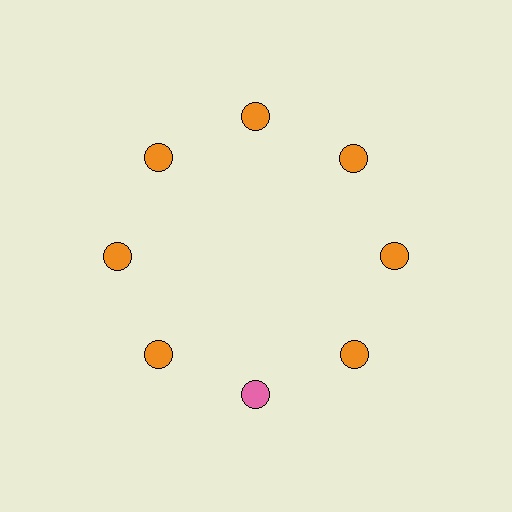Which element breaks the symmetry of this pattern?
The pink circle at roughly the 6 o'clock position breaks the symmetry. All other shapes are orange circles.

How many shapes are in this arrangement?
There are 8 shapes arranged in a ring pattern.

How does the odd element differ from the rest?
It has a different color: pink instead of orange.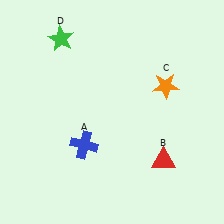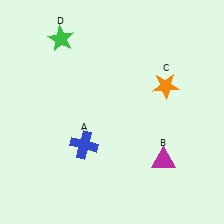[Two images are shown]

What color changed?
The triangle (B) changed from red in Image 1 to magenta in Image 2.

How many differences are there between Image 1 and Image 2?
There is 1 difference between the two images.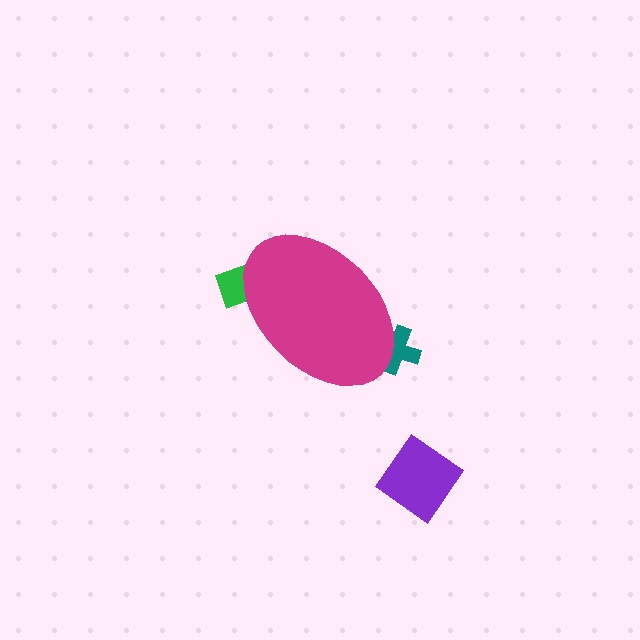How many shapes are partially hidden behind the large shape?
2 shapes are partially hidden.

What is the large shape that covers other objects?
A magenta ellipse.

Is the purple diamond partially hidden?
No, the purple diamond is fully visible.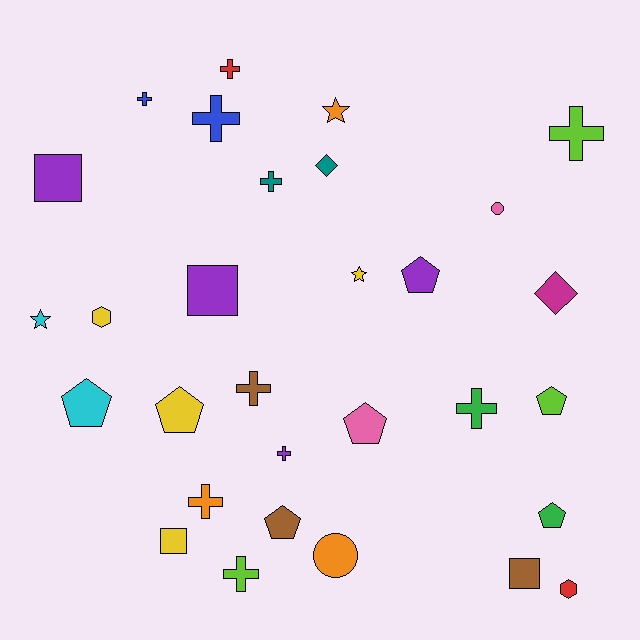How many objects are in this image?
There are 30 objects.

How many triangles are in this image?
There are no triangles.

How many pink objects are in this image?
There are 2 pink objects.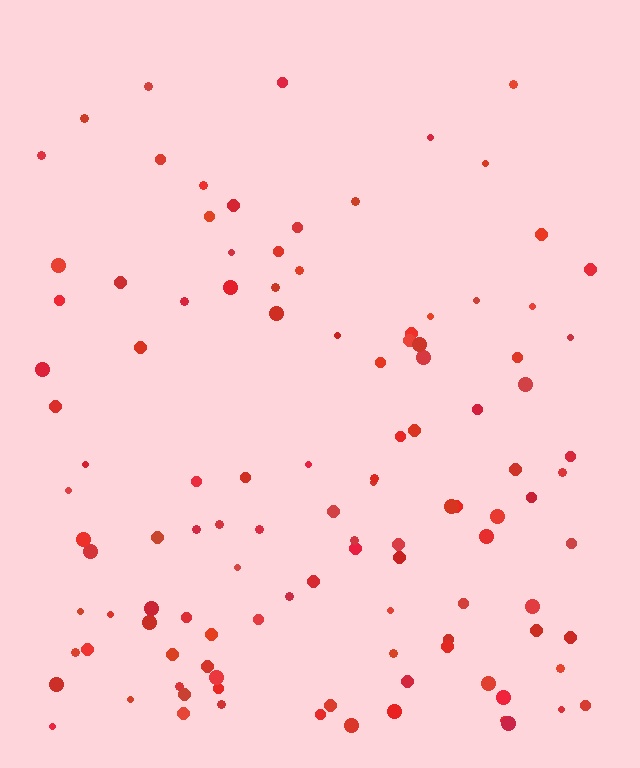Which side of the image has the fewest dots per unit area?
The top.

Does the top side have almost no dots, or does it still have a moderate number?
Still a moderate number, just noticeably fewer than the bottom.